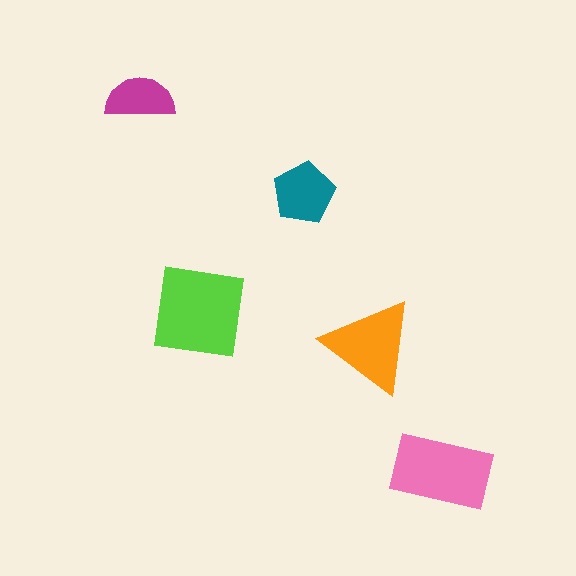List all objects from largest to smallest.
The lime square, the pink rectangle, the orange triangle, the teal pentagon, the magenta semicircle.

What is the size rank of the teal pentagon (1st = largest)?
4th.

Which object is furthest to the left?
The magenta semicircle is leftmost.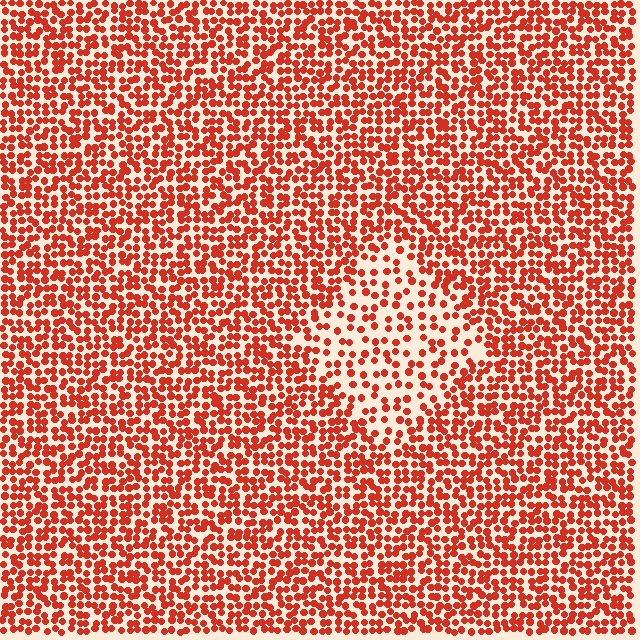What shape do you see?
I see a diamond.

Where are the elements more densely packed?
The elements are more densely packed outside the diamond boundary.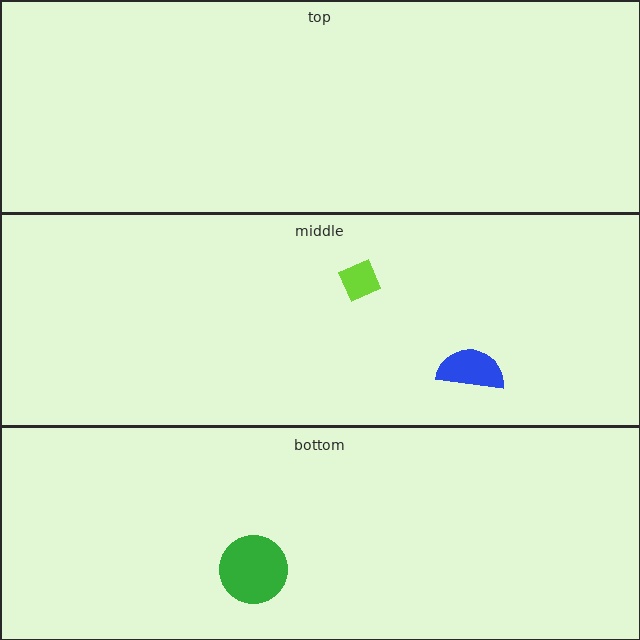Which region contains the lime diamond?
The middle region.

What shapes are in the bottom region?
The green circle.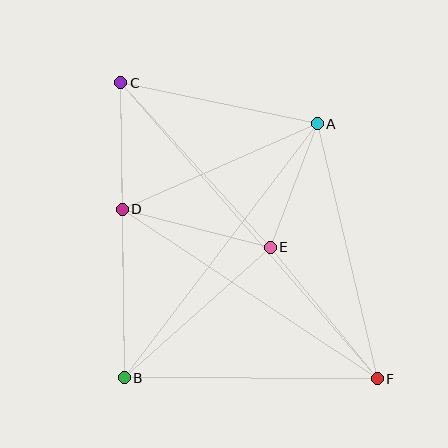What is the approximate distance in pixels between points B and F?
The distance between B and F is approximately 253 pixels.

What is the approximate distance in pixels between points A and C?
The distance between A and C is approximately 201 pixels.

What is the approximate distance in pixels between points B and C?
The distance between B and C is approximately 295 pixels.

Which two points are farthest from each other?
Points C and F are farthest from each other.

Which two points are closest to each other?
Points C and D are closest to each other.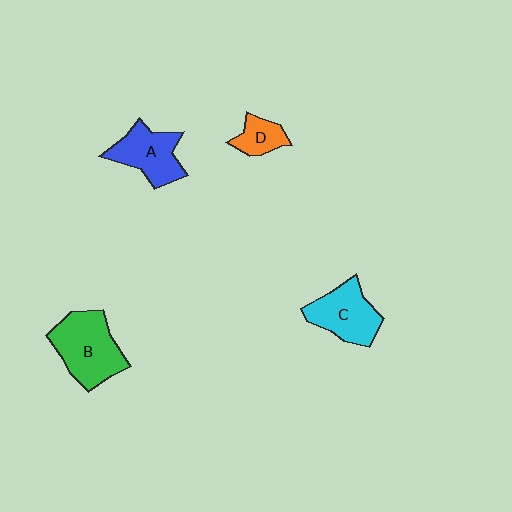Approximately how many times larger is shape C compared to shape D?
Approximately 2.0 times.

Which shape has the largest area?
Shape B (green).